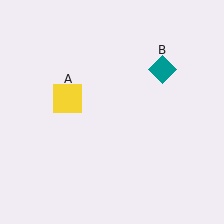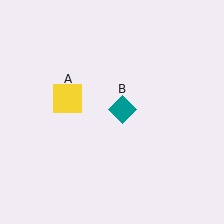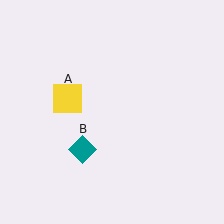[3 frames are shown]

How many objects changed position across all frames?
1 object changed position: teal diamond (object B).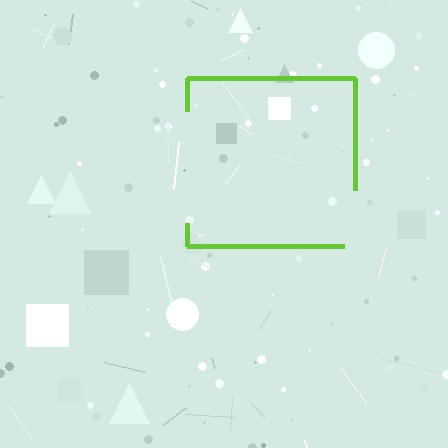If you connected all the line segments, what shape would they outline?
They would outline a square.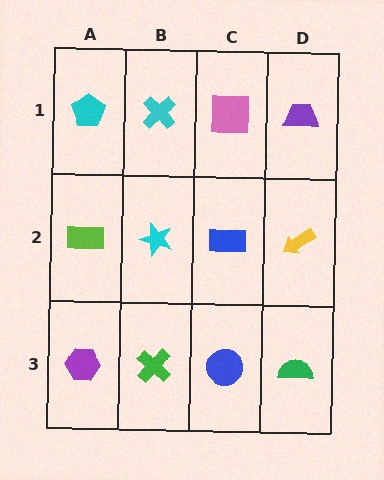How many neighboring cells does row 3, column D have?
2.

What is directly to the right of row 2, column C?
A yellow arrow.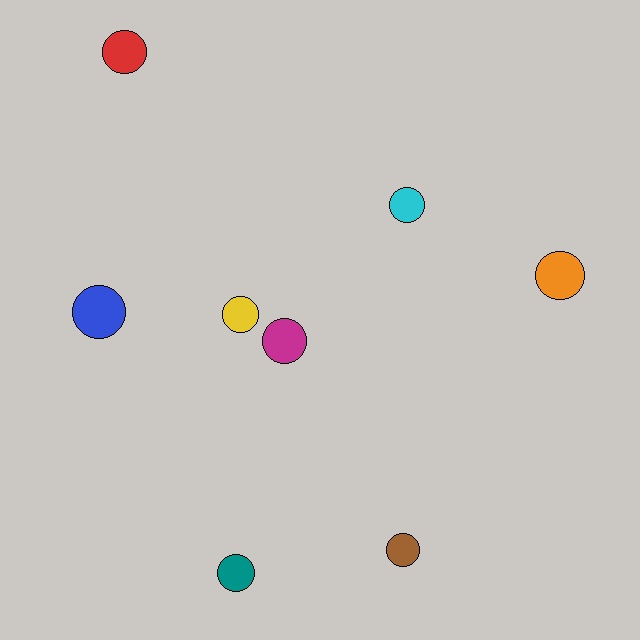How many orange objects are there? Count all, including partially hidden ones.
There is 1 orange object.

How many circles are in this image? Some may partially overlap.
There are 8 circles.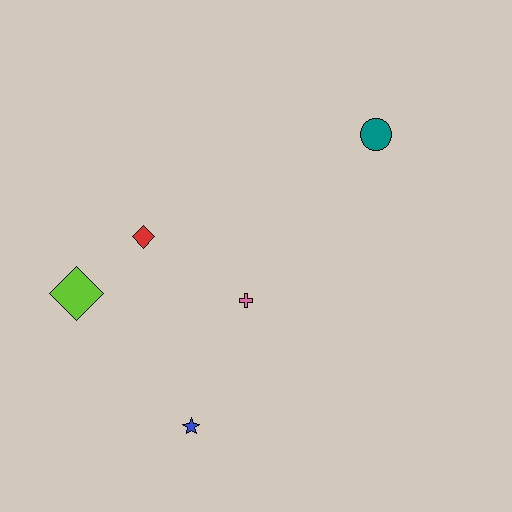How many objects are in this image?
There are 5 objects.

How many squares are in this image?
There are no squares.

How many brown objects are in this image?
There are no brown objects.